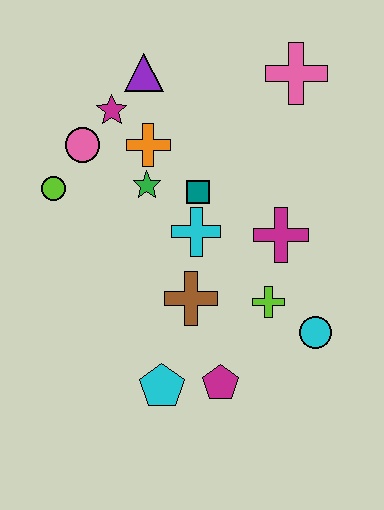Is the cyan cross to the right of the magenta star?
Yes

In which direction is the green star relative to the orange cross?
The green star is below the orange cross.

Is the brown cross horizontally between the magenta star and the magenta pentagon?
Yes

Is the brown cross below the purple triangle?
Yes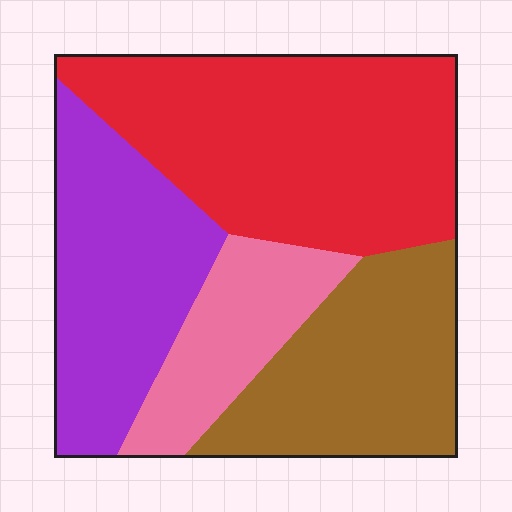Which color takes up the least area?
Pink, at roughly 15%.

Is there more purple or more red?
Red.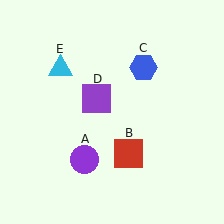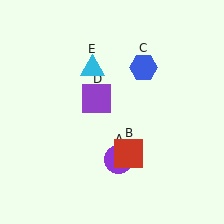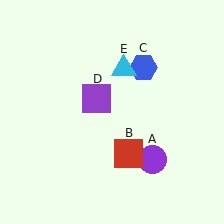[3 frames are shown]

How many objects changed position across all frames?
2 objects changed position: purple circle (object A), cyan triangle (object E).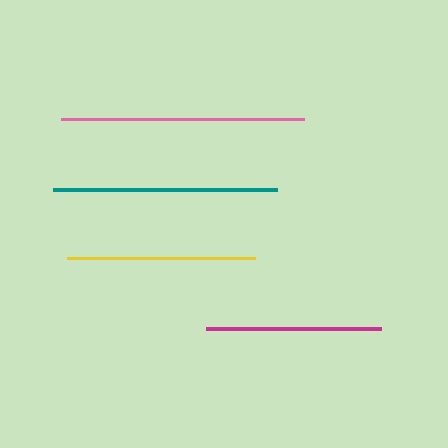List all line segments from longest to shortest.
From longest to shortest: pink, teal, yellow, magenta.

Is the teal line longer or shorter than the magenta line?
The teal line is longer than the magenta line.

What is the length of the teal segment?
The teal segment is approximately 225 pixels long.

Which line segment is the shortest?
The magenta line is the shortest at approximately 175 pixels.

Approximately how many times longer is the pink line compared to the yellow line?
The pink line is approximately 1.3 times the length of the yellow line.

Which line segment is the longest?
The pink line is the longest at approximately 243 pixels.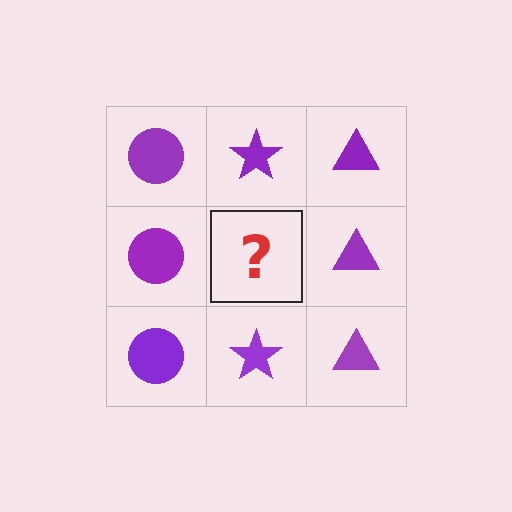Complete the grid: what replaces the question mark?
The question mark should be replaced with a purple star.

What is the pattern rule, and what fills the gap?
The rule is that each column has a consistent shape. The gap should be filled with a purple star.